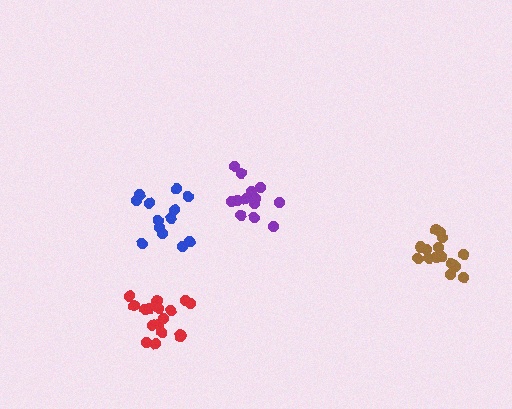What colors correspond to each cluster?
The clusters are colored: purple, brown, blue, red.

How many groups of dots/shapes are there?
There are 4 groups.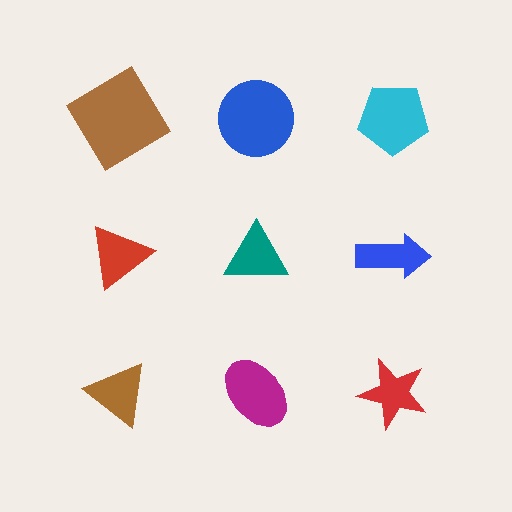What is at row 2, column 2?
A teal triangle.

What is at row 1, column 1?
A brown diamond.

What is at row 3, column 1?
A brown triangle.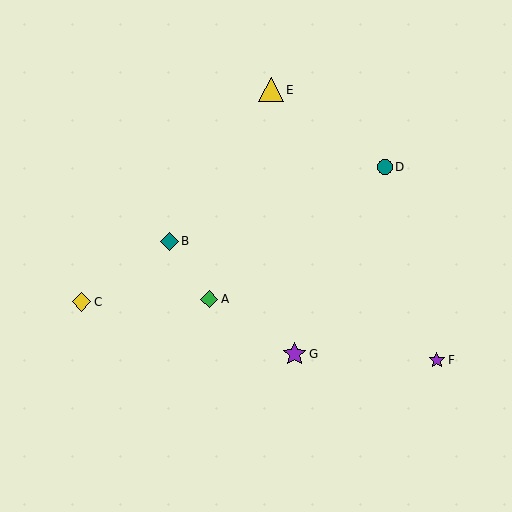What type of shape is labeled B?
Shape B is a teal diamond.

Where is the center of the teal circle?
The center of the teal circle is at (385, 167).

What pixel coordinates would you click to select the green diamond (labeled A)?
Click at (209, 299) to select the green diamond A.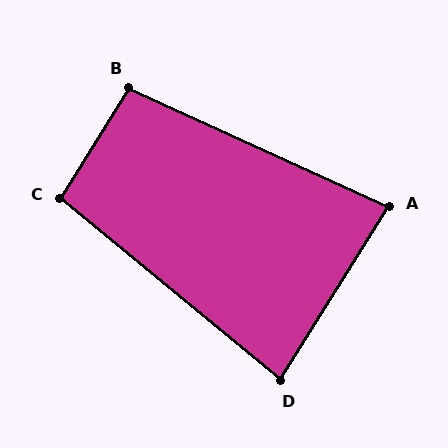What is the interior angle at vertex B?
Approximately 97 degrees (obtuse).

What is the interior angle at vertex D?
Approximately 83 degrees (acute).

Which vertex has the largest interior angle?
C, at approximately 98 degrees.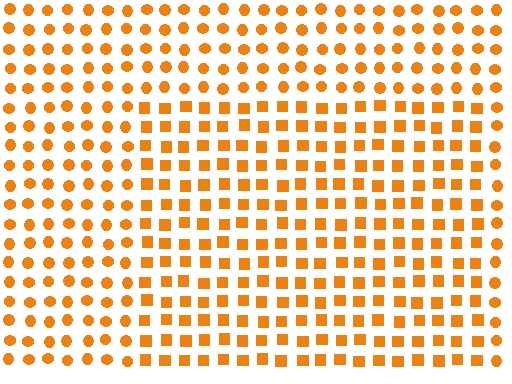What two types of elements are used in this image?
The image uses squares inside the rectangle region and circles outside it.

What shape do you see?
I see a rectangle.